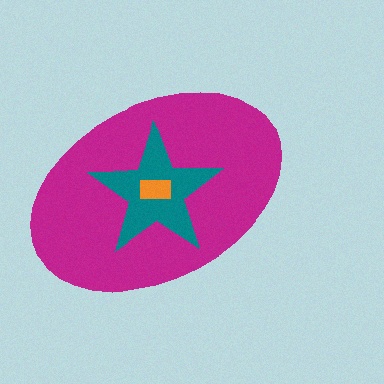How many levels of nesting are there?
3.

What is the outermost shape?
The magenta ellipse.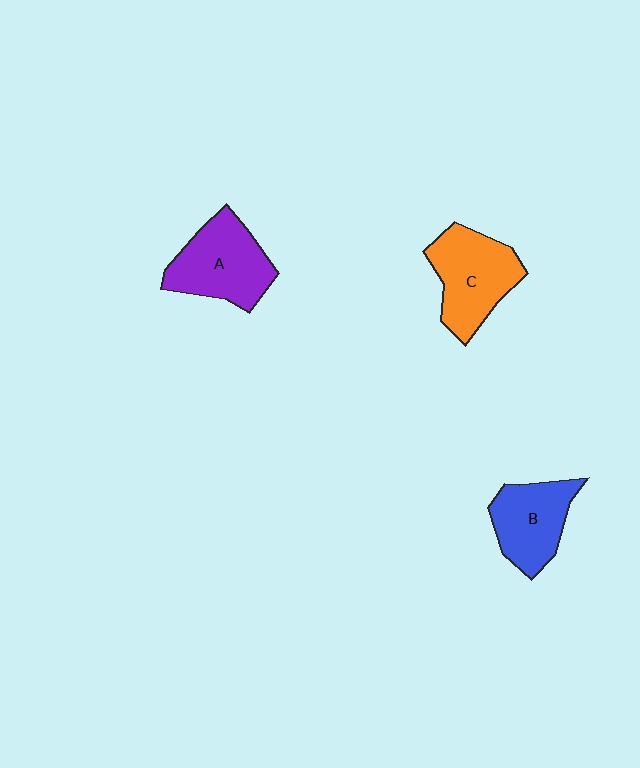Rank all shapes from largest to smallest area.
From largest to smallest: C (orange), A (purple), B (blue).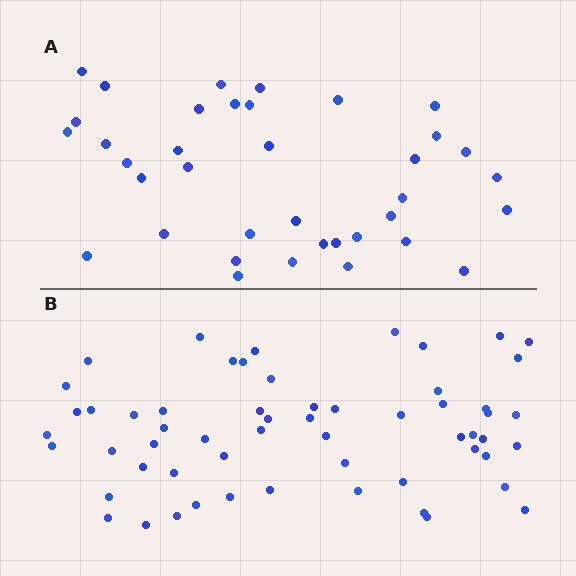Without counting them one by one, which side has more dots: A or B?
Region B (the bottom region) has more dots.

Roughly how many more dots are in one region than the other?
Region B has approximately 20 more dots than region A.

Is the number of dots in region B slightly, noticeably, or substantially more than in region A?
Region B has substantially more. The ratio is roughly 1.6 to 1.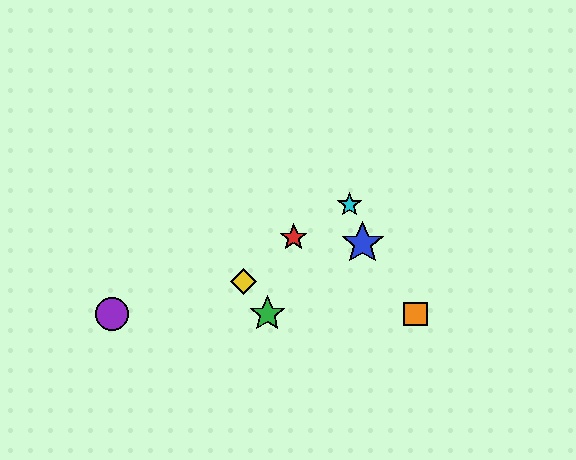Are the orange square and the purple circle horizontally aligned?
Yes, both are at y≈314.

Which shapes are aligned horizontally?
The green star, the purple circle, the orange square are aligned horizontally.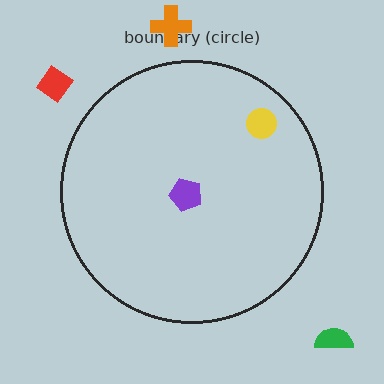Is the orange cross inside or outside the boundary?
Outside.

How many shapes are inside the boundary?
2 inside, 3 outside.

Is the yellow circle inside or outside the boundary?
Inside.